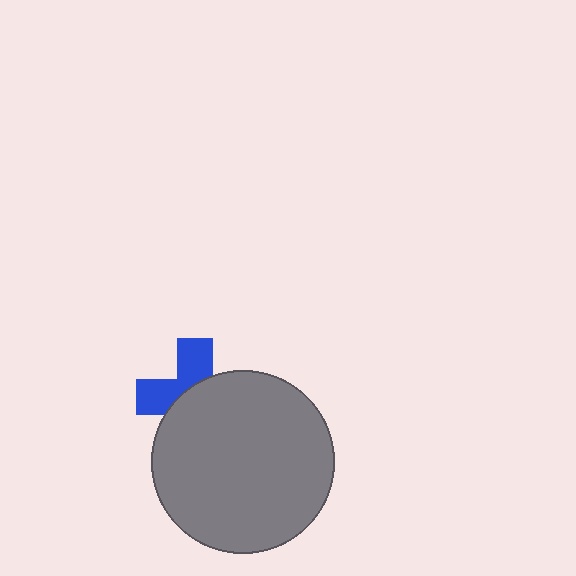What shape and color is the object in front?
The object in front is a gray circle.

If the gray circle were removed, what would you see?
You would see the complete blue cross.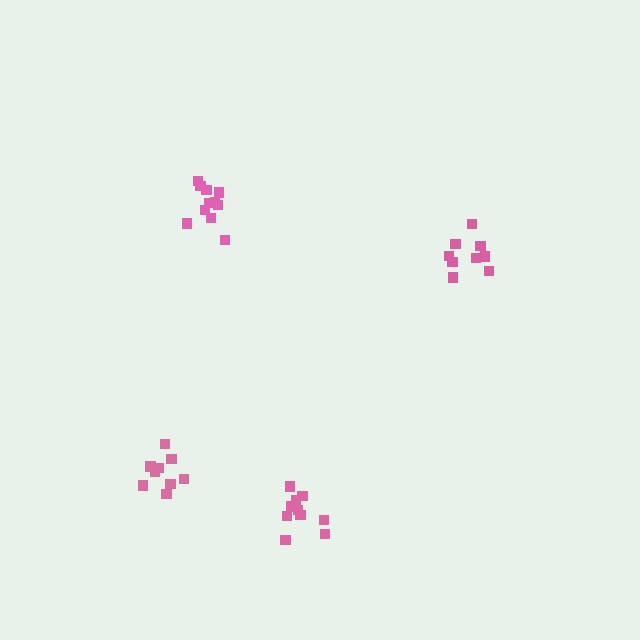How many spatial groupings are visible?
There are 4 spatial groupings.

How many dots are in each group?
Group 1: 10 dots, Group 2: 9 dots, Group 3: 11 dots, Group 4: 9 dots (39 total).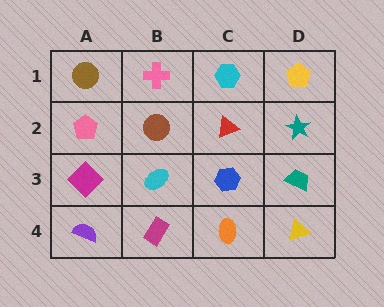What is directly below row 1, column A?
A pink pentagon.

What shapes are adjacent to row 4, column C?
A blue hexagon (row 3, column C), a magenta rectangle (row 4, column B), a yellow triangle (row 4, column D).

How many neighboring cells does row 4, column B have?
3.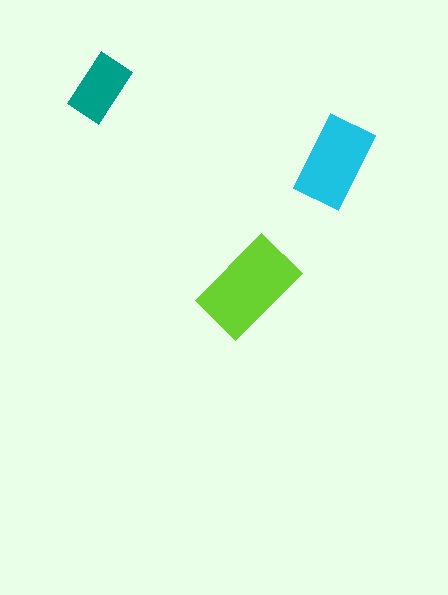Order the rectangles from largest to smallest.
the lime one, the cyan one, the teal one.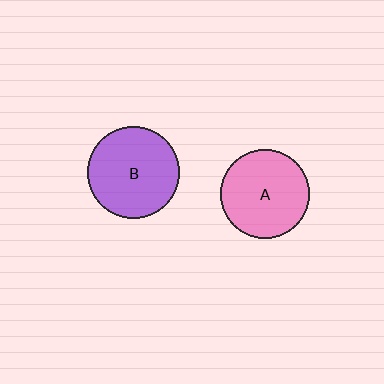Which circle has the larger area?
Circle B (purple).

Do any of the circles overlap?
No, none of the circles overlap.